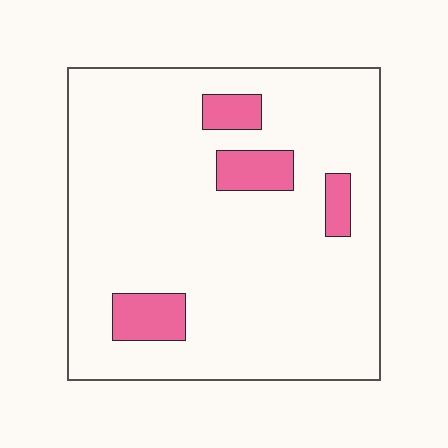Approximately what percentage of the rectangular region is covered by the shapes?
Approximately 10%.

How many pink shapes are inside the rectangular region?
4.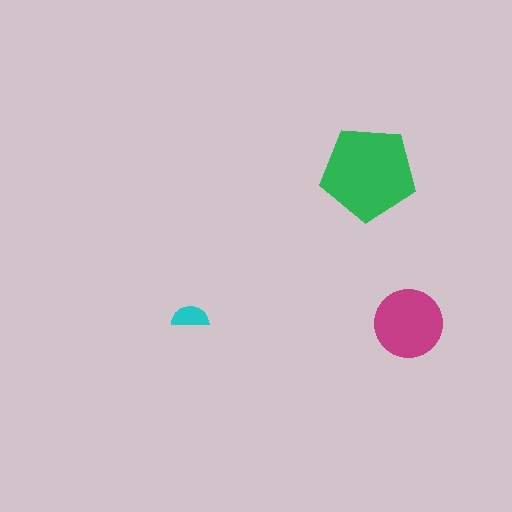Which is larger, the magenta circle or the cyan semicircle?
The magenta circle.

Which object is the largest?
The green pentagon.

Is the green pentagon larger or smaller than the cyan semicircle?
Larger.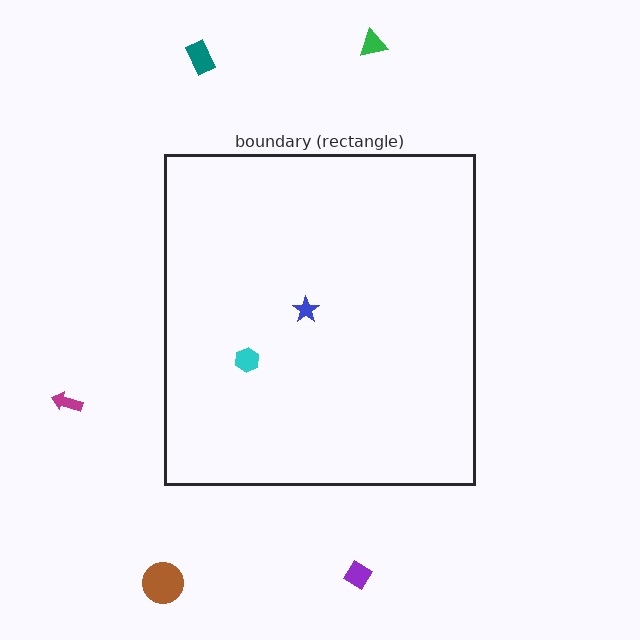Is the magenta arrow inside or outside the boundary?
Outside.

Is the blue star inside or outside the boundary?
Inside.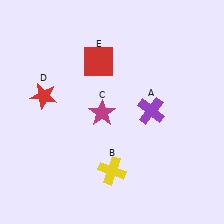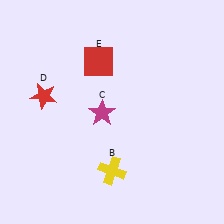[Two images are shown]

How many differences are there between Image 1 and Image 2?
There is 1 difference between the two images.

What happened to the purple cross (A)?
The purple cross (A) was removed in Image 2. It was in the top-right area of Image 1.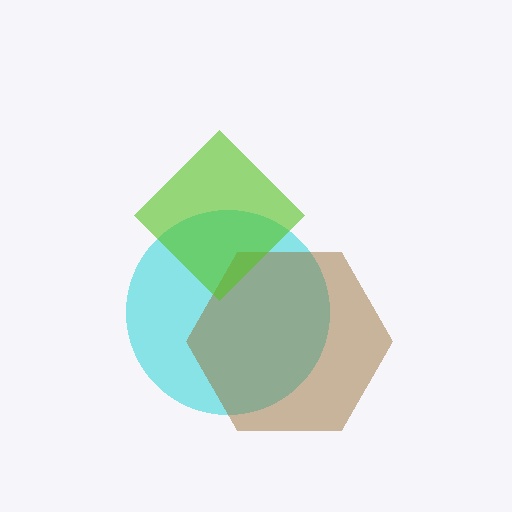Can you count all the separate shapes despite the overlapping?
Yes, there are 3 separate shapes.